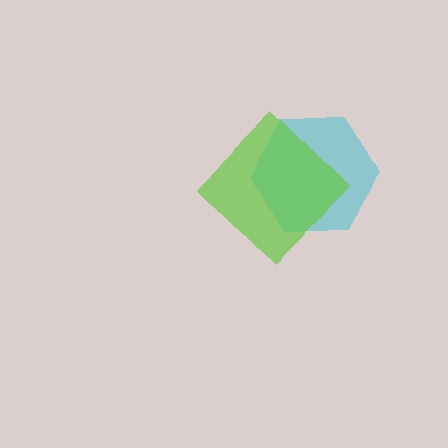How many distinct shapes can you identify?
There are 2 distinct shapes: a cyan hexagon, a lime diamond.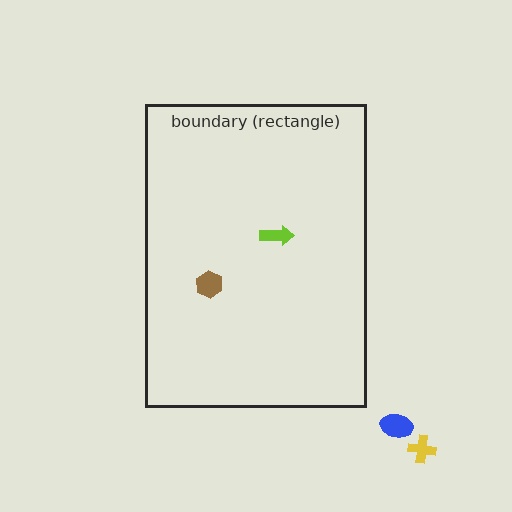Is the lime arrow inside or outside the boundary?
Inside.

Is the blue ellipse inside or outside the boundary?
Outside.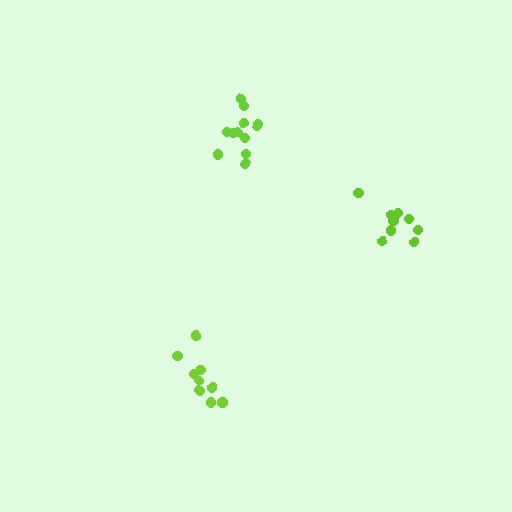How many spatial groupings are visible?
There are 3 spatial groupings.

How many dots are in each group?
Group 1: 9 dots, Group 2: 12 dots, Group 3: 9 dots (30 total).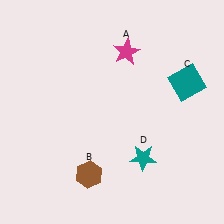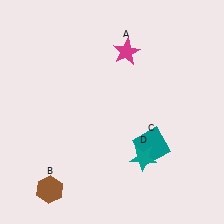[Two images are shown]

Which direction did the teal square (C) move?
The teal square (C) moved down.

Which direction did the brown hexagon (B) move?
The brown hexagon (B) moved left.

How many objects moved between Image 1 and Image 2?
2 objects moved between the two images.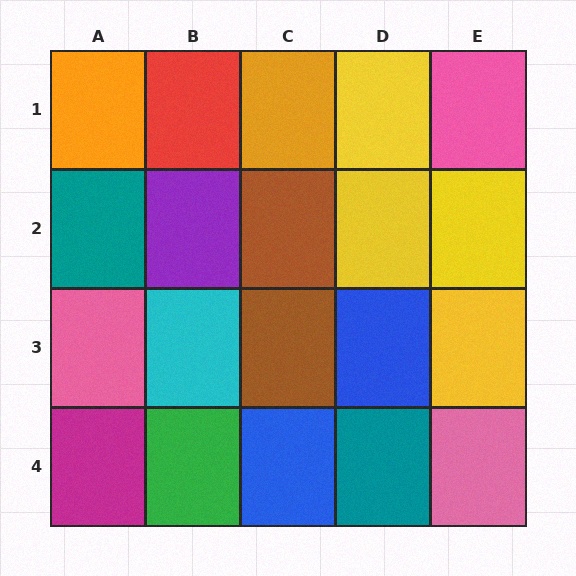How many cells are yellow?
4 cells are yellow.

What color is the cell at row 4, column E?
Pink.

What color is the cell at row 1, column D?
Yellow.